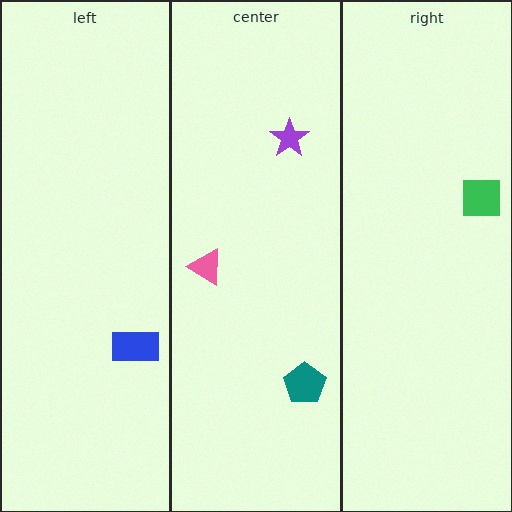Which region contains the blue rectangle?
The left region.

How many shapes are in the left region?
1.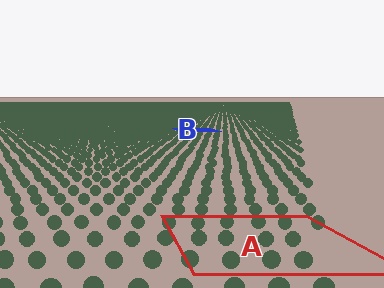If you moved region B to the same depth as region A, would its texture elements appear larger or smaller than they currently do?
They would appear larger. At a closer depth, the same texture elements are projected at a bigger on-screen size.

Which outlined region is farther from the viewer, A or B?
Region B is farther from the viewer — the texture elements inside it appear smaller and more densely packed.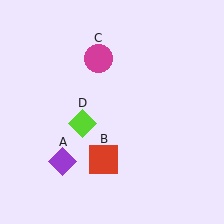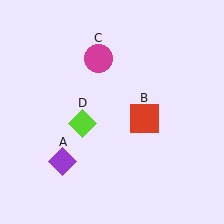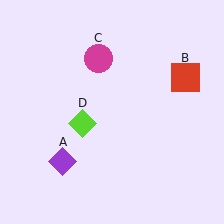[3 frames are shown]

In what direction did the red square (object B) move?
The red square (object B) moved up and to the right.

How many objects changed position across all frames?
1 object changed position: red square (object B).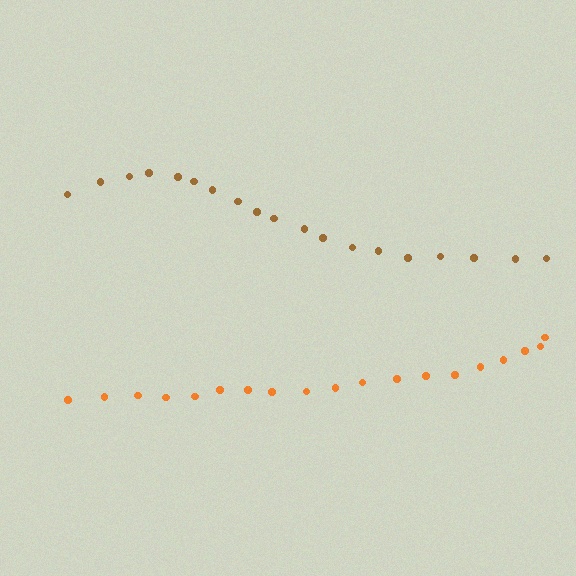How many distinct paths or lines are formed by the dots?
There are 2 distinct paths.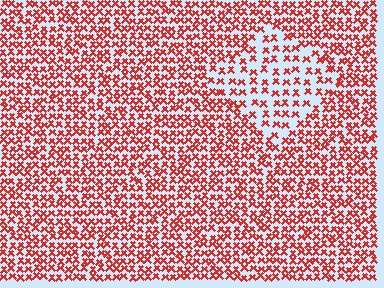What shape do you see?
I see a diamond.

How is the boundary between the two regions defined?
The boundary is defined by a change in element density (approximately 1.8x ratio). All elements are the same color, size, and shape.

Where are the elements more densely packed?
The elements are more densely packed outside the diamond boundary.